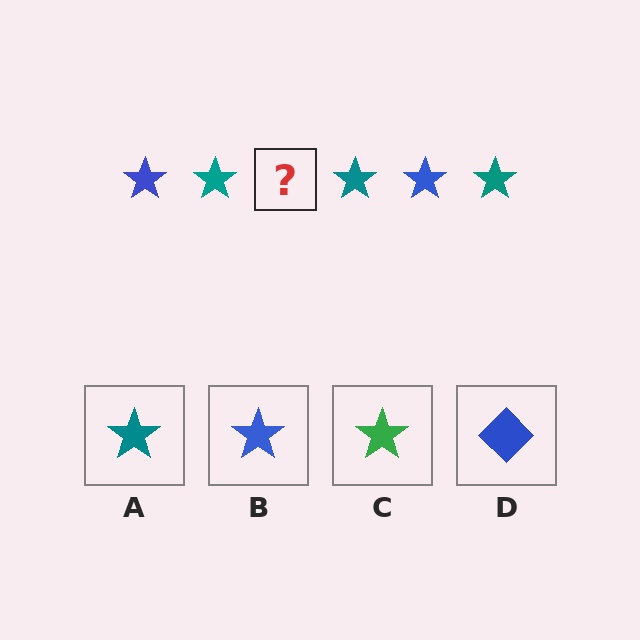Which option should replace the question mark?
Option B.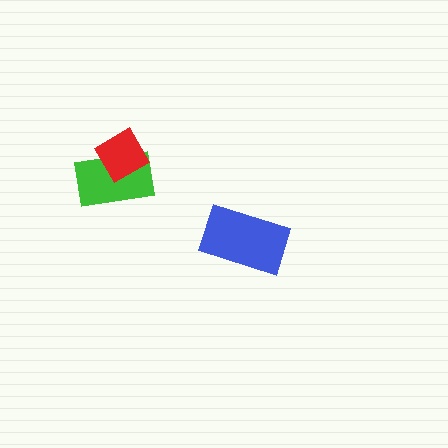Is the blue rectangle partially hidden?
No, no other shape covers it.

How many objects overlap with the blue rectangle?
0 objects overlap with the blue rectangle.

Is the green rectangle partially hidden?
Yes, it is partially covered by another shape.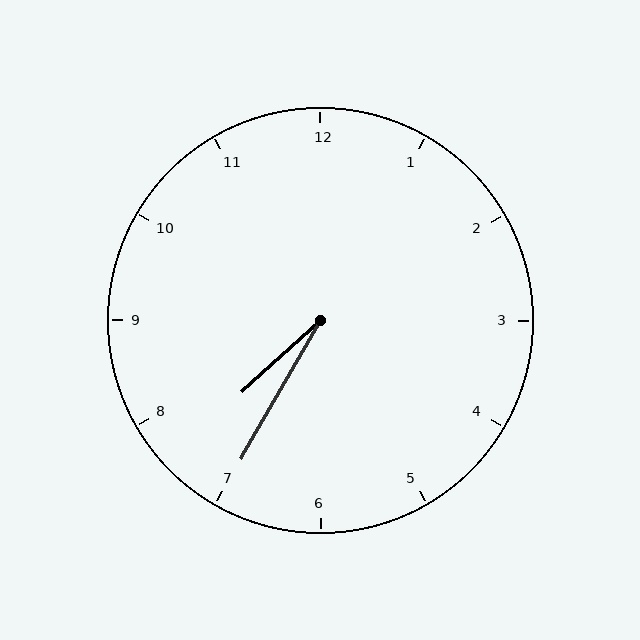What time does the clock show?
7:35.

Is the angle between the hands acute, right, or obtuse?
It is acute.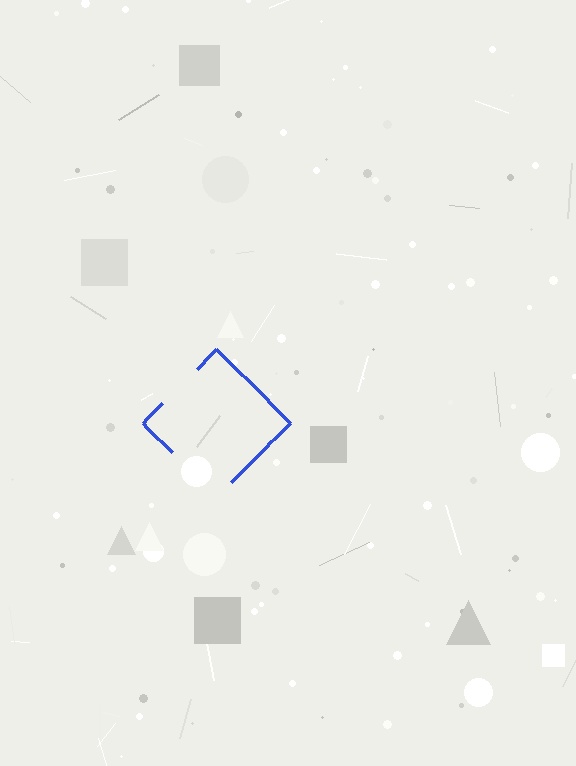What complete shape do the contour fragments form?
The contour fragments form a diamond.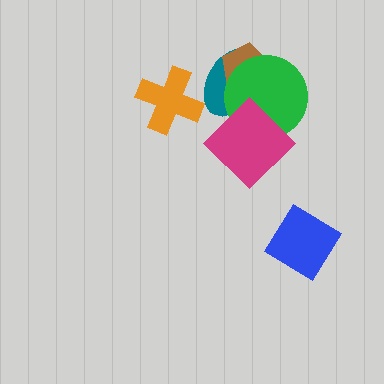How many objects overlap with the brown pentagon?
2 objects overlap with the brown pentagon.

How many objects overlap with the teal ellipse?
3 objects overlap with the teal ellipse.